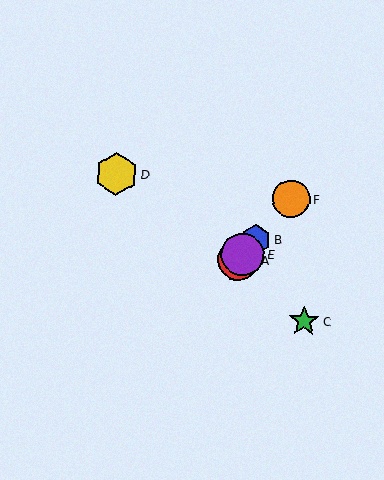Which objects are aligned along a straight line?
Objects A, B, E, F are aligned along a straight line.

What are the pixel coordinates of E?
Object E is at (243, 254).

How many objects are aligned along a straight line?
4 objects (A, B, E, F) are aligned along a straight line.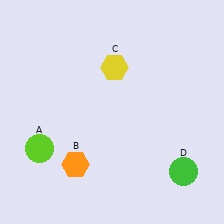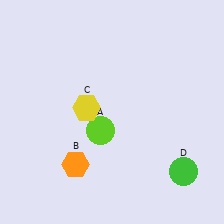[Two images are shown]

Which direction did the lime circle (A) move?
The lime circle (A) moved right.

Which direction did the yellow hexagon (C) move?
The yellow hexagon (C) moved down.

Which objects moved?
The objects that moved are: the lime circle (A), the yellow hexagon (C).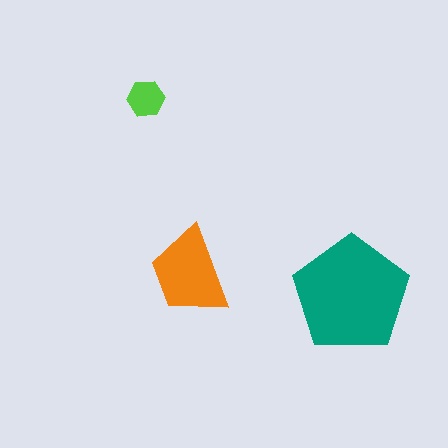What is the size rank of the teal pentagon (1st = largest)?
1st.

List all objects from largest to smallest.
The teal pentagon, the orange trapezoid, the lime hexagon.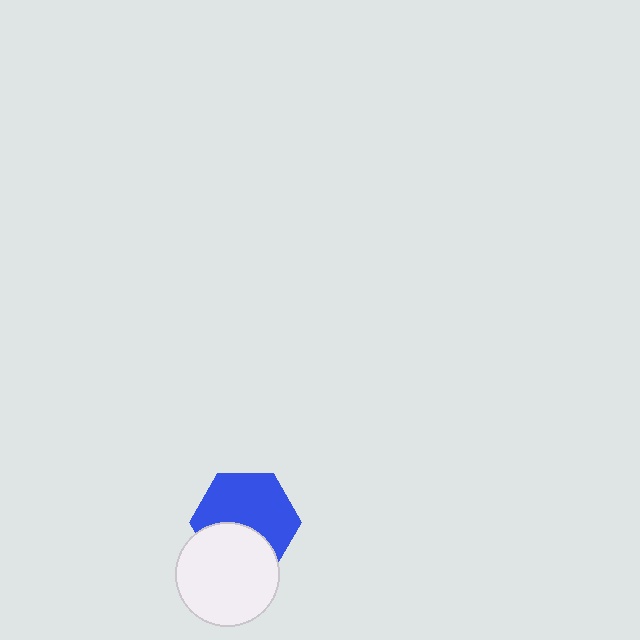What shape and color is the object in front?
The object in front is a white circle.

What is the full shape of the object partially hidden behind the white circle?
The partially hidden object is a blue hexagon.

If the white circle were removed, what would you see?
You would see the complete blue hexagon.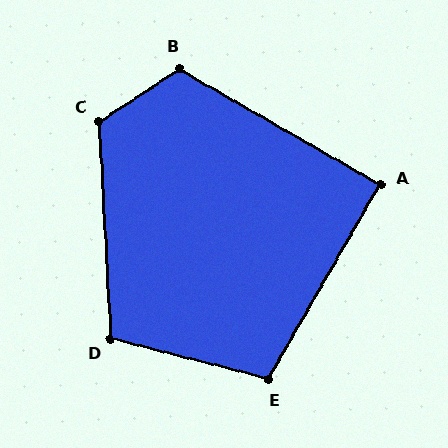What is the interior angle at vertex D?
Approximately 107 degrees (obtuse).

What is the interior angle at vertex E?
Approximately 105 degrees (obtuse).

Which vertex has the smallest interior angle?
A, at approximately 90 degrees.